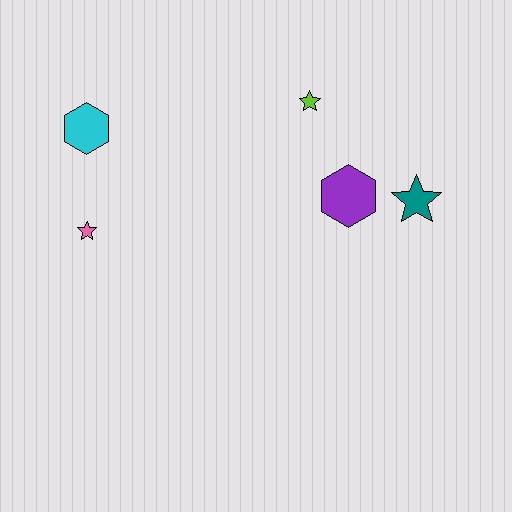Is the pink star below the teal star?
Yes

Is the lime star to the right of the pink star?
Yes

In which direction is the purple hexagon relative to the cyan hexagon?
The purple hexagon is to the right of the cyan hexagon.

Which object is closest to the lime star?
The purple hexagon is closest to the lime star.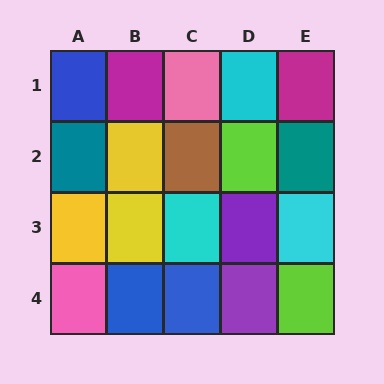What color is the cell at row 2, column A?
Teal.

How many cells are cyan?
3 cells are cyan.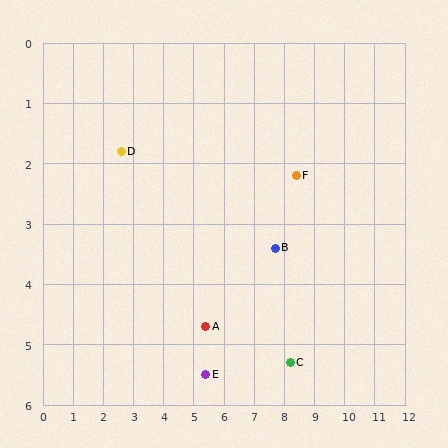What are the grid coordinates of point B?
Point B is at approximately (7.7, 3.4).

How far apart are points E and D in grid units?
Points E and D are about 4.6 grid units apart.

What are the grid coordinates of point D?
Point D is at approximately (2.6, 1.8).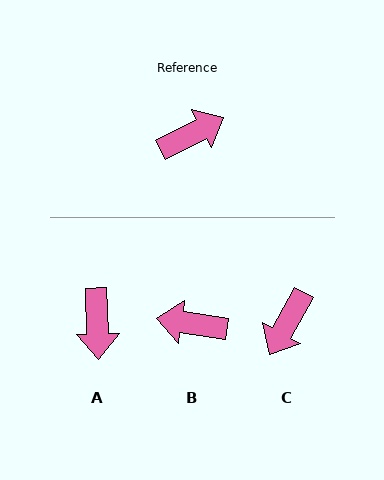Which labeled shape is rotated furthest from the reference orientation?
C, about 146 degrees away.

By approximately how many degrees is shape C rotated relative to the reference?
Approximately 146 degrees clockwise.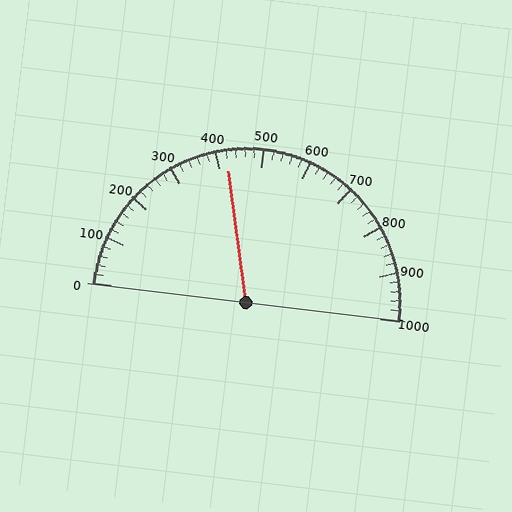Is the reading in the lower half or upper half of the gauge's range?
The reading is in the lower half of the range (0 to 1000).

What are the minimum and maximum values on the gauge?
The gauge ranges from 0 to 1000.